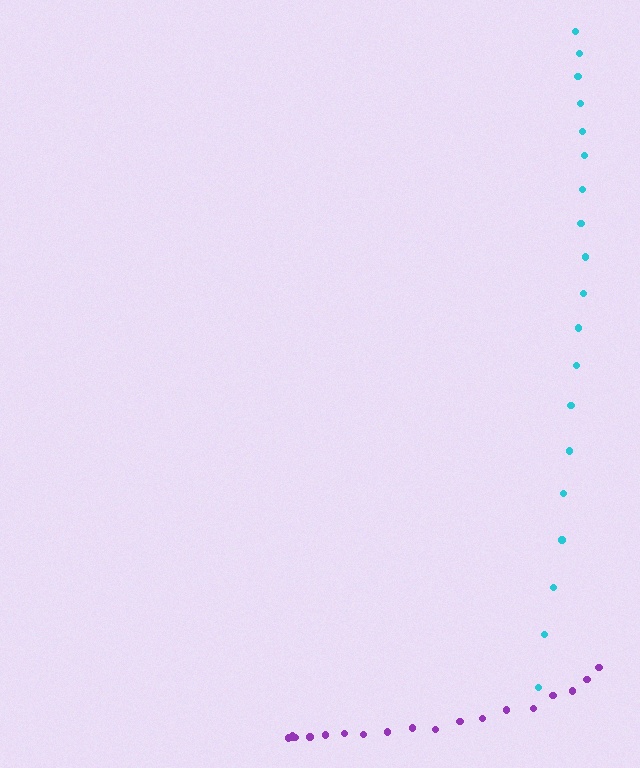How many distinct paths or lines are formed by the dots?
There are 2 distinct paths.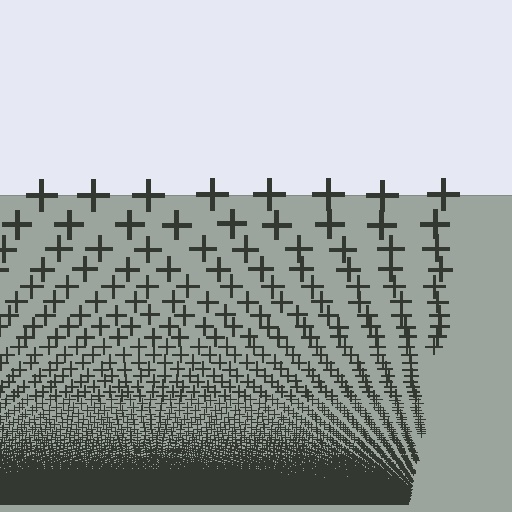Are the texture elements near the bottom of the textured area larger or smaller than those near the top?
Smaller. The gradient is inverted — elements near the bottom are smaller and denser.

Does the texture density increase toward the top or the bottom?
Density increases toward the bottom.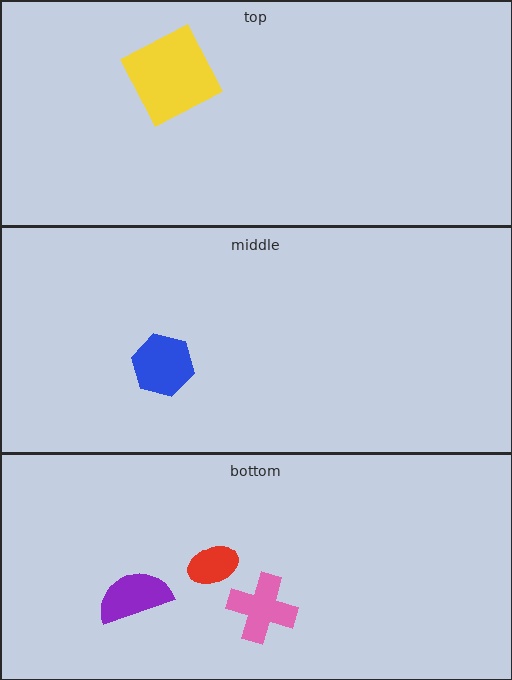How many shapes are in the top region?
1.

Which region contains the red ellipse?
The bottom region.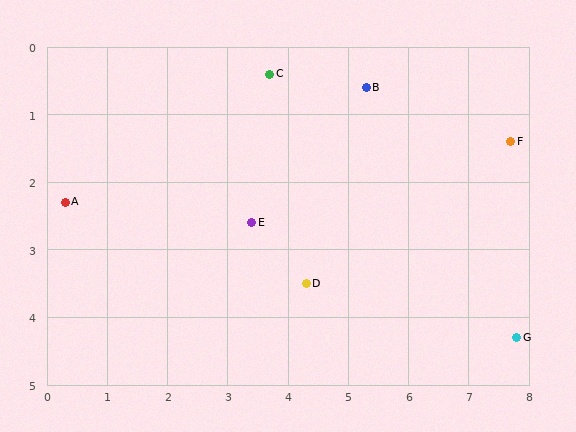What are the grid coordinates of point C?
Point C is at approximately (3.7, 0.4).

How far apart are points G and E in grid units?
Points G and E are about 4.7 grid units apart.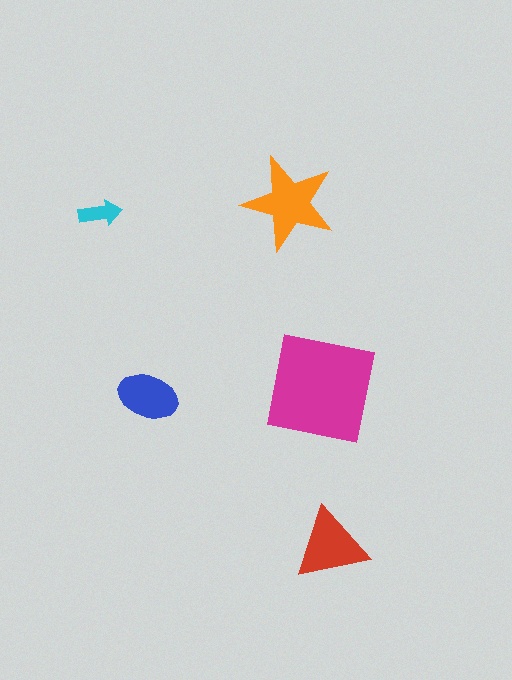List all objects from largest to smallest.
The magenta square, the orange star, the red triangle, the blue ellipse, the cyan arrow.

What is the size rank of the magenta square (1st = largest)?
1st.